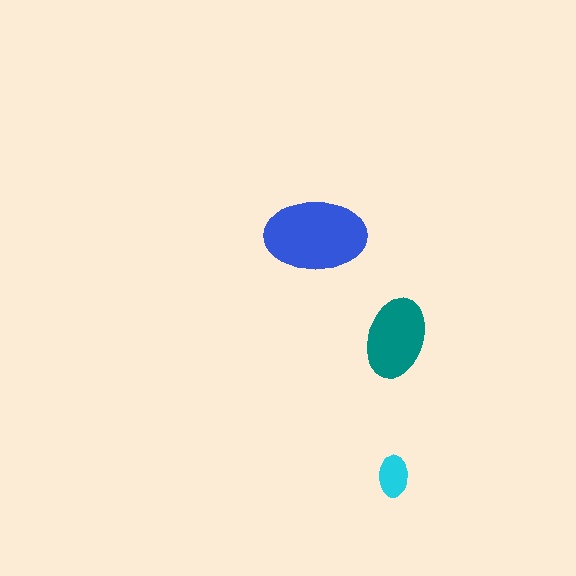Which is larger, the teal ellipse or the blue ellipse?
The blue one.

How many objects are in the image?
There are 3 objects in the image.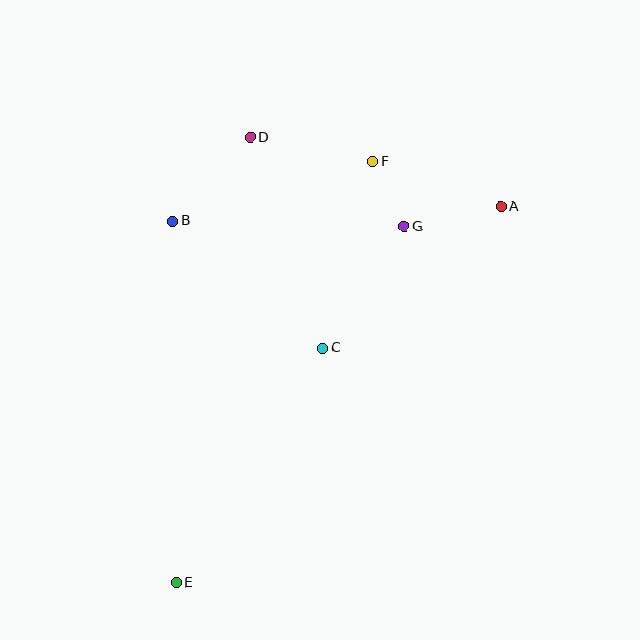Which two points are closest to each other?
Points F and G are closest to each other.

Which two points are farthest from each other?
Points A and E are farthest from each other.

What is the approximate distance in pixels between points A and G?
The distance between A and G is approximately 99 pixels.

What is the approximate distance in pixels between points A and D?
The distance between A and D is approximately 260 pixels.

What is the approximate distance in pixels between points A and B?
The distance between A and B is approximately 329 pixels.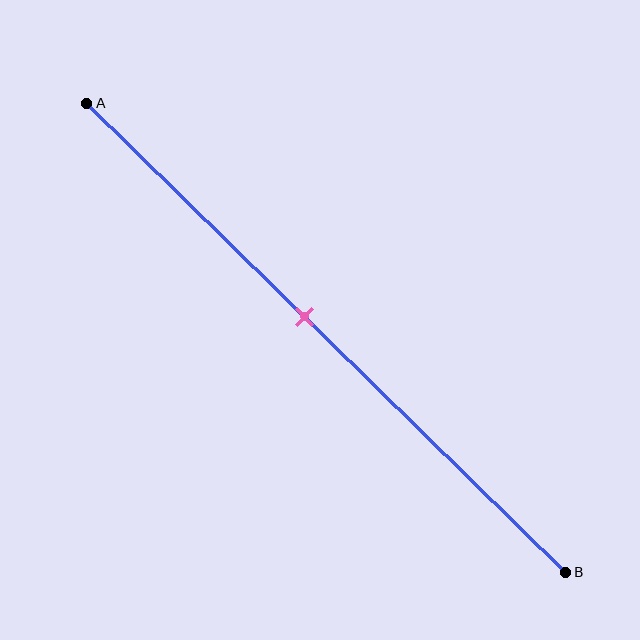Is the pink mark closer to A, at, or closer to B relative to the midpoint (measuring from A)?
The pink mark is closer to point A than the midpoint of segment AB.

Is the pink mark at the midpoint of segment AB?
No, the mark is at about 45% from A, not at the 50% midpoint.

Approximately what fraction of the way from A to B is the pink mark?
The pink mark is approximately 45% of the way from A to B.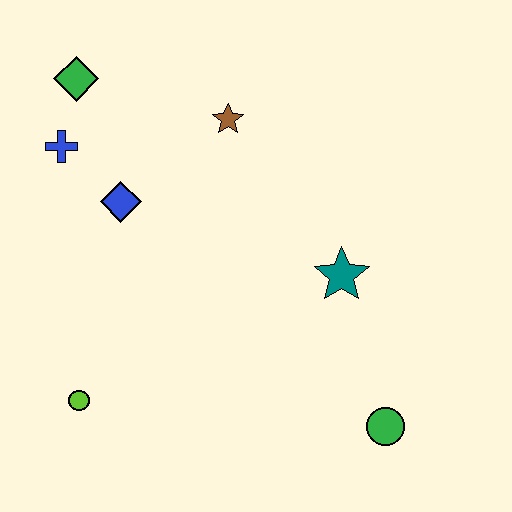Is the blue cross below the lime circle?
No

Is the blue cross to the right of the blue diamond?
No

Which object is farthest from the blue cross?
The green circle is farthest from the blue cross.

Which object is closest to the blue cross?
The green diamond is closest to the blue cross.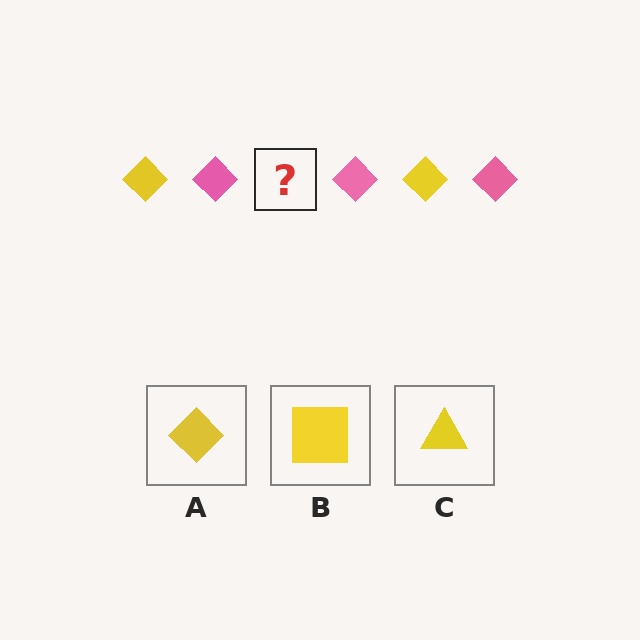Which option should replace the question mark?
Option A.